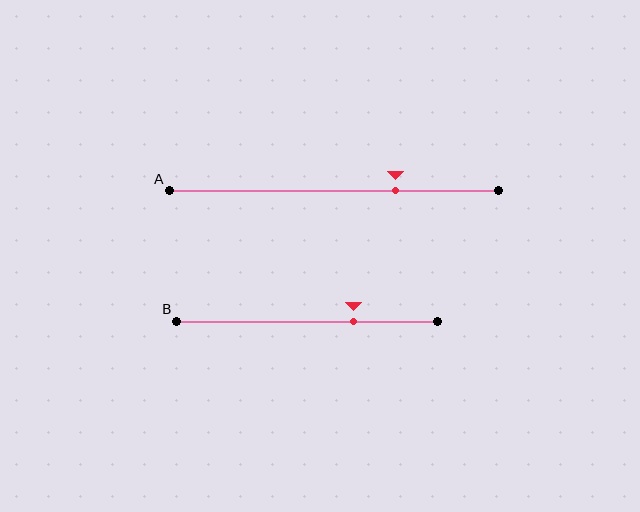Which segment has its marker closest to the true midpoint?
Segment B has its marker closest to the true midpoint.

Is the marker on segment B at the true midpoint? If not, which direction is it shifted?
No, the marker on segment B is shifted to the right by about 18% of the segment length.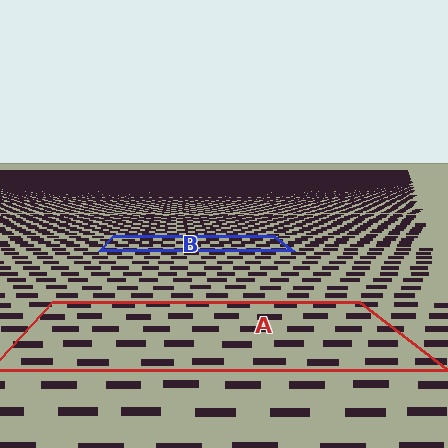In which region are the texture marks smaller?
The texture marks are smaller in region B, because it is farther away.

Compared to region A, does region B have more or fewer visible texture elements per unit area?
Region B has more texture elements per unit area — they are packed more densely because it is farther away.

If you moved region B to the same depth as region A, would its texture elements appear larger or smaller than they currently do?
They would appear larger. At a closer depth, the same texture elements are projected at a bigger on-screen size.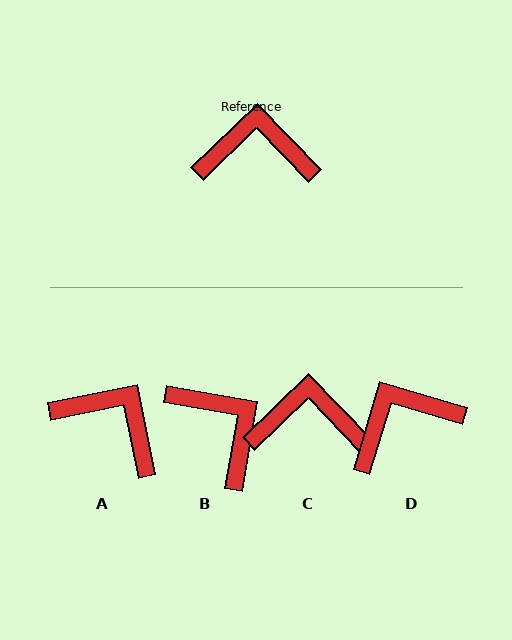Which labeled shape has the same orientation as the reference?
C.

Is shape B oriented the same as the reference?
No, it is off by about 54 degrees.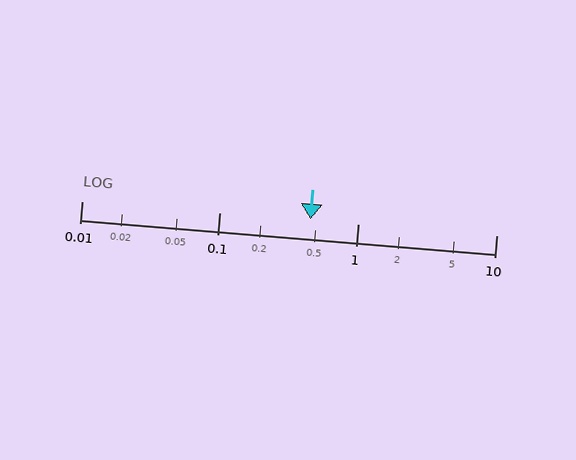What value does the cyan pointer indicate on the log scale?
The pointer indicates approximately 0.45.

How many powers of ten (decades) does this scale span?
The scale spans 3 decades, from 0.01 to 10.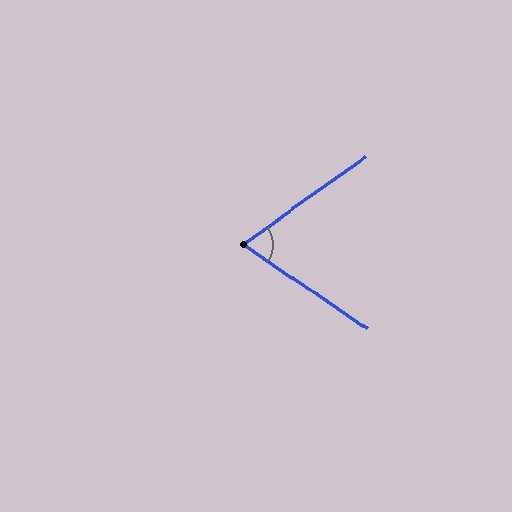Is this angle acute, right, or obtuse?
It is acute.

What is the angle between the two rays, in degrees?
Approximately 70 degrees.